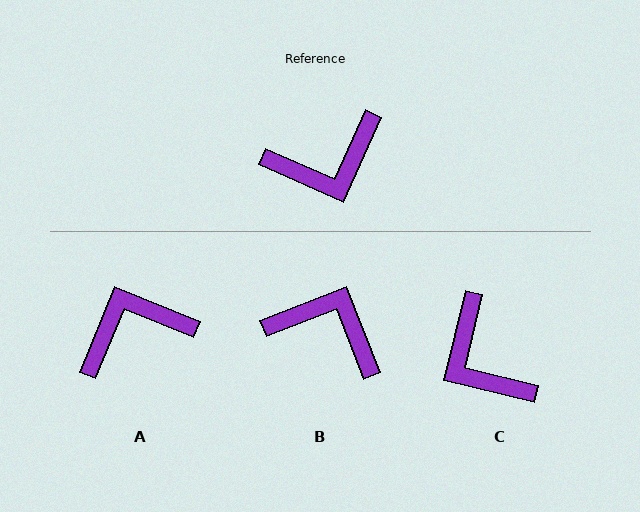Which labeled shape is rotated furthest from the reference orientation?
A, about 178 degrees away.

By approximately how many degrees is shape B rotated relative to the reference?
Approximately 135 degrees counter-clockwise.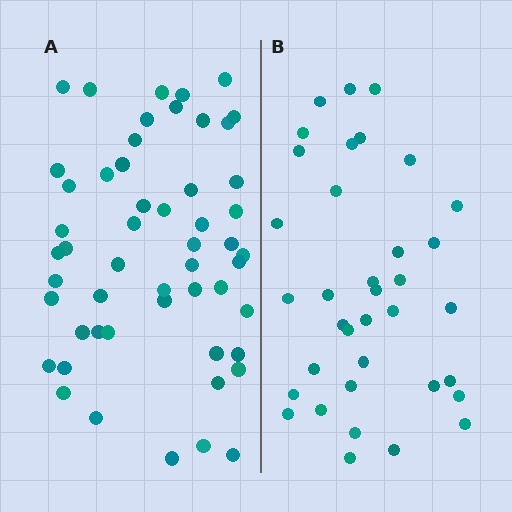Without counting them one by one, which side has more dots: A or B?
Region A (the left region) has more dots.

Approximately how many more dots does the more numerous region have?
Region A has approximately 15 more dots than region B.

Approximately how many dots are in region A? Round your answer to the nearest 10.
About 50 dots. (The exact count is 53, which rounds to 50.)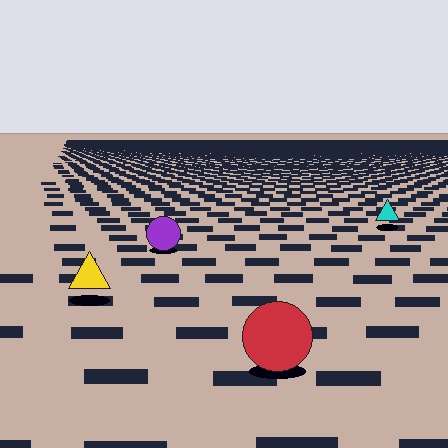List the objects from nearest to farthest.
From nearest to farthest: the red circle, the yellow triangle, the purple circle, the cyan triangle.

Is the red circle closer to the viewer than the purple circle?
Yes. The red circle is closer — you can tell from the texture gradient: the ground texture is coarser near it.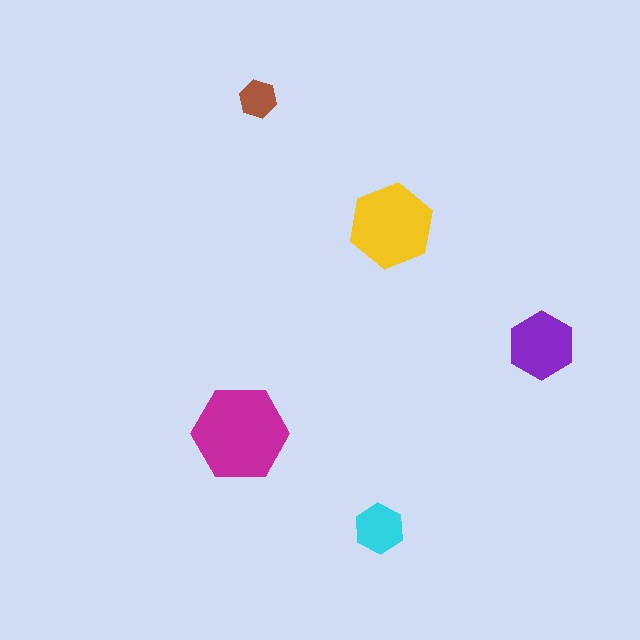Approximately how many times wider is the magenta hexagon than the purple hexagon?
About 1.5 times wider.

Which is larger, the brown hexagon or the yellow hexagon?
The yellow one.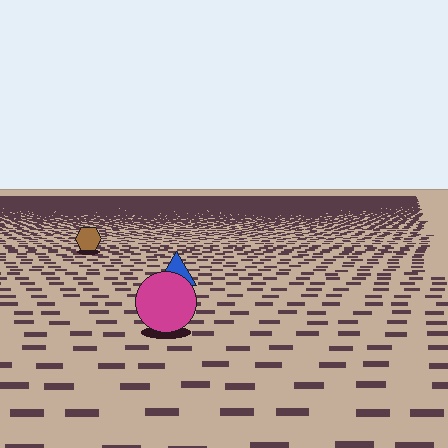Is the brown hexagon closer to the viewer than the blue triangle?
No. The blue triangle is closer — you can tell from the texture gradient: the ground texture is coarser near it.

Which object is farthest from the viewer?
The brown hexagon is farthest from the viewer. It appears smaller and the ground texture around it is denser.